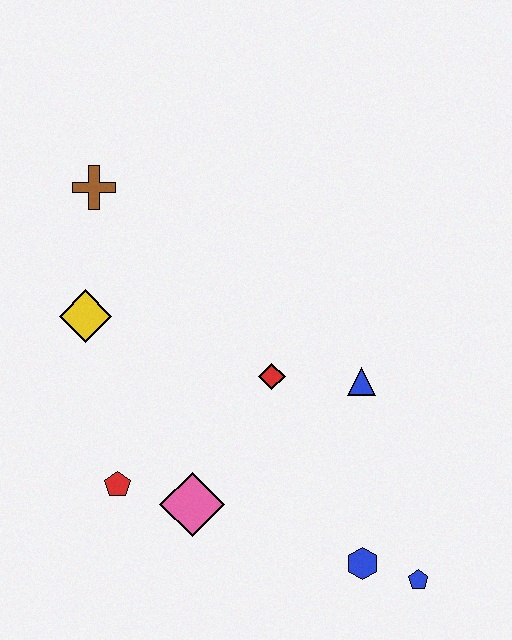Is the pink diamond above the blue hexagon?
Yes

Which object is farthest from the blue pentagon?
The brown cross is farthest from the blue pentagon.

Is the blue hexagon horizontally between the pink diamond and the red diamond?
No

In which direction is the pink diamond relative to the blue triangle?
The pink diamond is to the left of the blue triangle.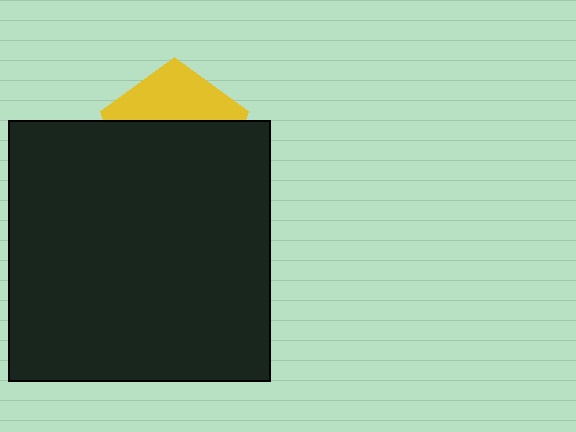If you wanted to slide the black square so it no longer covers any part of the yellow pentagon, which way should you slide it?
Slide it down — that is the most direct way to separate the two shapes.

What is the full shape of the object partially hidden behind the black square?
The partially hidden object is a yellow pentagon.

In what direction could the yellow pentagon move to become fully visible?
The yellow pentagon could move up. That would shift it out from behind the black square entirely.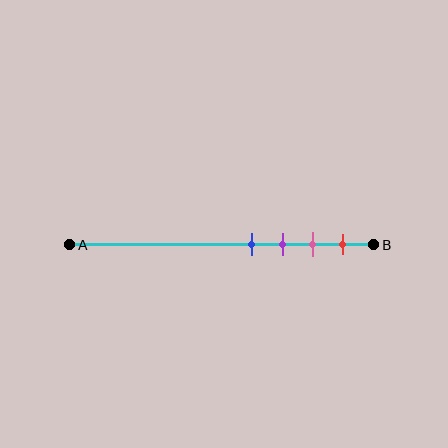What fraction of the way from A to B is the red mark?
The red mark is approximately 90% (0.9) of the way from A to B.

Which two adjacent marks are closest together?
The blue and purple marks are the closest adjacent pair.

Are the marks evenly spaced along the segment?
Yes, the marks are approximately evenly spaced.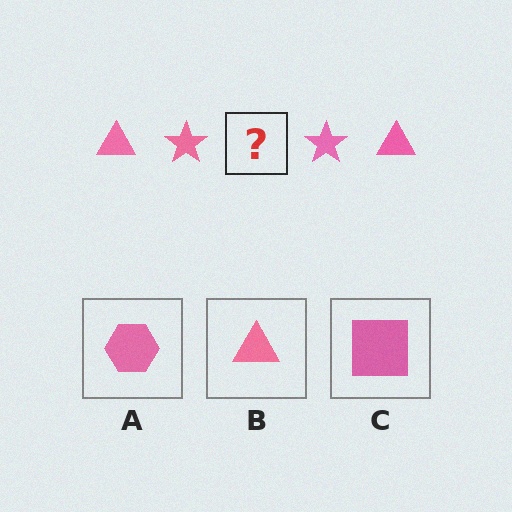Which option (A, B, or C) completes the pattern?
B.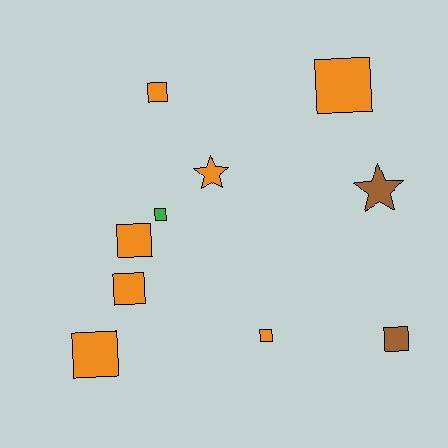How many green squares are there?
There is 1 green square.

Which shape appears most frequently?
Square, with 8 objects.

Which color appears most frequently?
Orange, with 7 objects.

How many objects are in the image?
There are 10 objects.